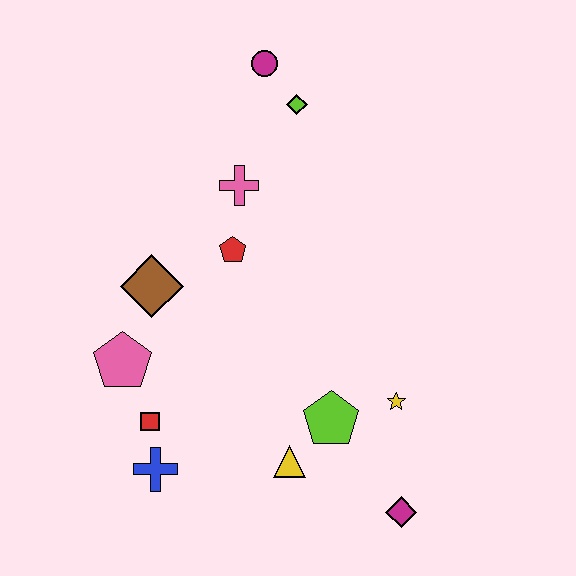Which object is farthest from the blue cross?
The magenta circle is farthest from the blue cross.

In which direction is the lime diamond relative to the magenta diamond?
The lime diamond is above the magenta diamond.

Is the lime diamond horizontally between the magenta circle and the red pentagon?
No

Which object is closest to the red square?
The blue cross is closest to the red square.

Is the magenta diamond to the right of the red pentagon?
Yes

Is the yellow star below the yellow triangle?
No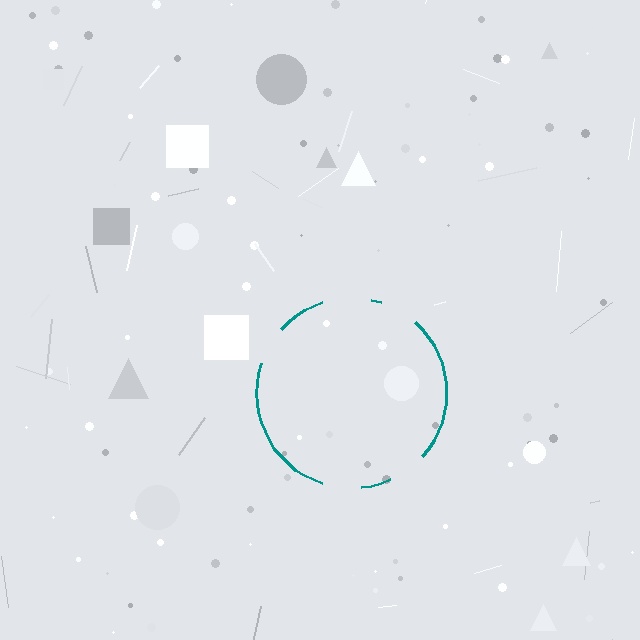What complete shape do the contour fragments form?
The contour fragments form a circle.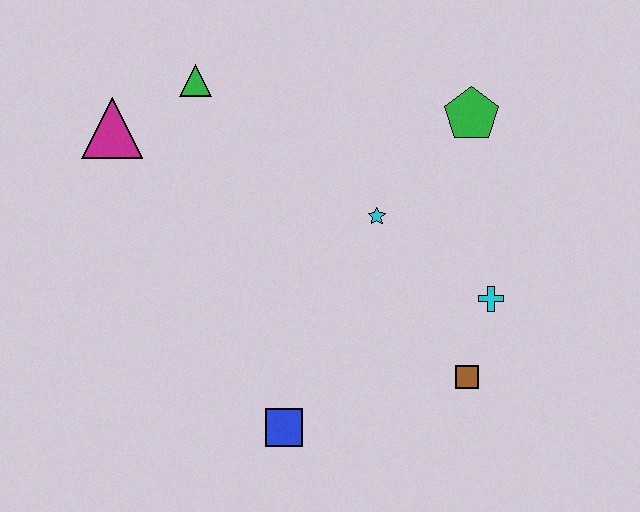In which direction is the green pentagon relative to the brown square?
The green pentagon is above the brown square.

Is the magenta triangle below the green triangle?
Yes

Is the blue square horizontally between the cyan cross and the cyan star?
No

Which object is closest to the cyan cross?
The brown square is closest to the cyan cross.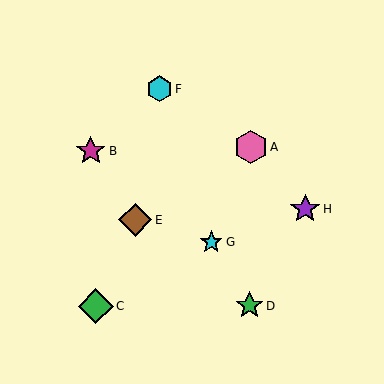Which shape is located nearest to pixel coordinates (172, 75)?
The cyan hexagon (labeled F) at (159, 89) is nearest to that location.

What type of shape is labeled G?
Shape G is a cyan star.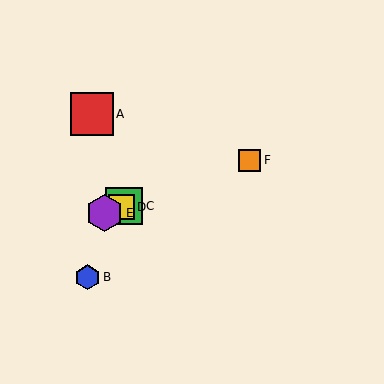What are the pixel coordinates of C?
Object C is at (124, 206).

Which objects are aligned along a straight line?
Objects C, D, E, F are aligned along a straight line.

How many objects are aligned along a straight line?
4 objects (C, D, E, F) are aligned along a straight line.